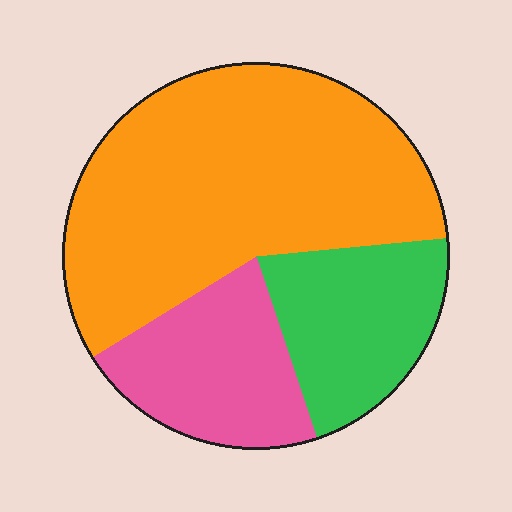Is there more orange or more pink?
Orange.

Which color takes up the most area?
Orange, at roughly 55%.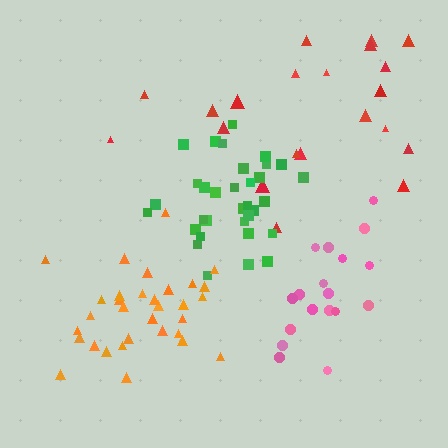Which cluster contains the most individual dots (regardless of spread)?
Green (33).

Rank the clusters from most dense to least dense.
green, orange, pink, red.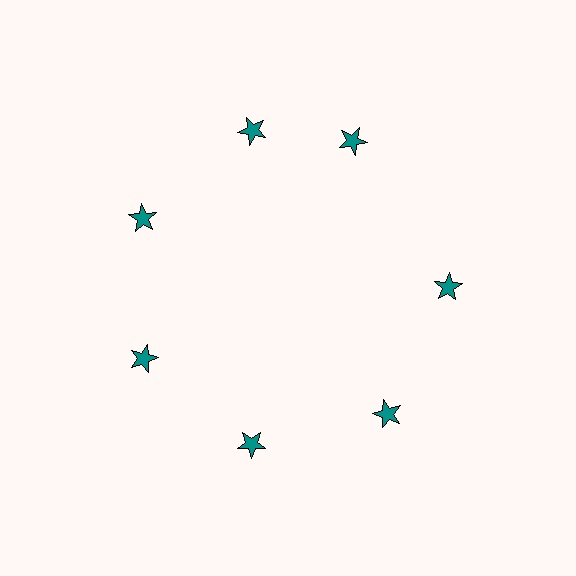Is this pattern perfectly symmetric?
No. The 7 teal stars are arranged in a ring, but one element near the 1 o'clock position is rotated out of alignment along the ring, breaking the 7-fold rotational symmetry.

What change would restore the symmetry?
The symmetry would be restored by rotating it back into even spacing with its neighbors so that all 7 stars sit at equal angles and equal distance from the center.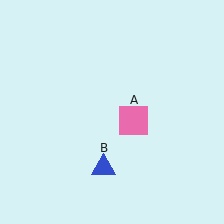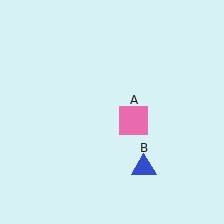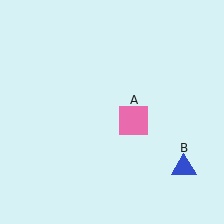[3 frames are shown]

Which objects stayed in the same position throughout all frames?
Pink square (object A) remained stationary.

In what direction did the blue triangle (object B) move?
The blue triangle (object B) moved right.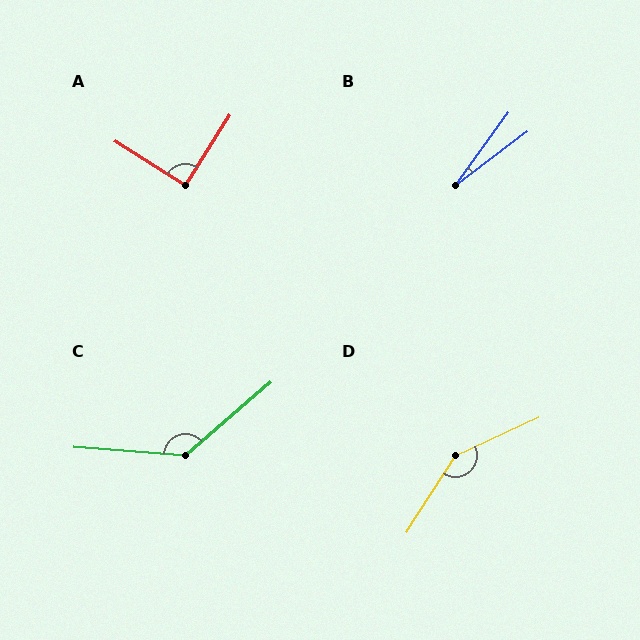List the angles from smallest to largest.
B (17°), A (90°), C (135°), D (147°).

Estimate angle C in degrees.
Approximately 135 degrees.